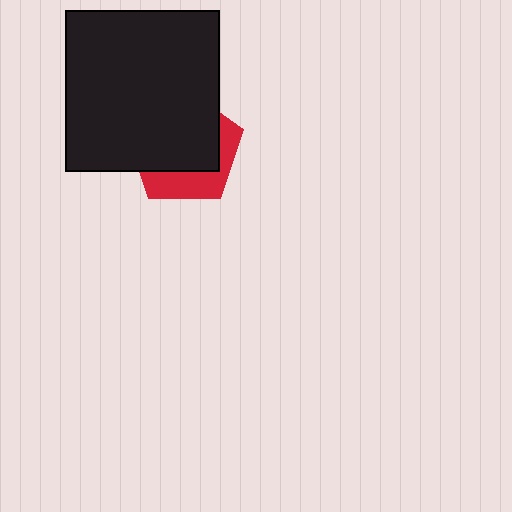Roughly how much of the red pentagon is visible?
A small part of it is visible (roughly 35%).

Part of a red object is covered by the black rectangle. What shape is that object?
It is a pentagon.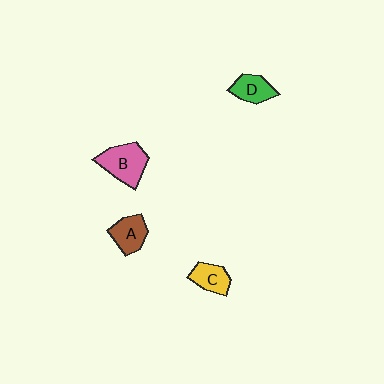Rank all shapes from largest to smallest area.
From largest to smallest: B (pink), A (brown), D (green), C (yellow).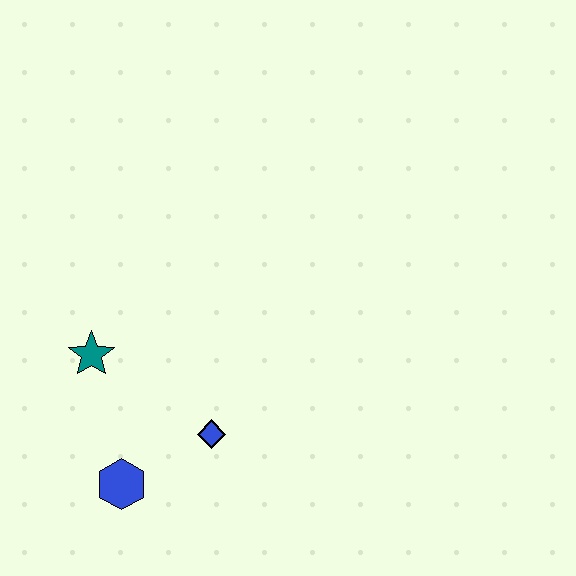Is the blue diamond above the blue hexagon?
Yes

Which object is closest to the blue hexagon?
The blue diamond is closest to the blue hexagon.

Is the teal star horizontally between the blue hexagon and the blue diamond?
No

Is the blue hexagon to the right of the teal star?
Yes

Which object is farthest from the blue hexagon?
The teal star is farthest from the blue hexagon.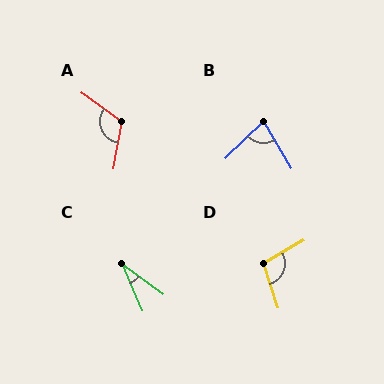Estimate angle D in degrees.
Approximately 102 degrees.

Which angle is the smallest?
C, at approximately 31 degrees.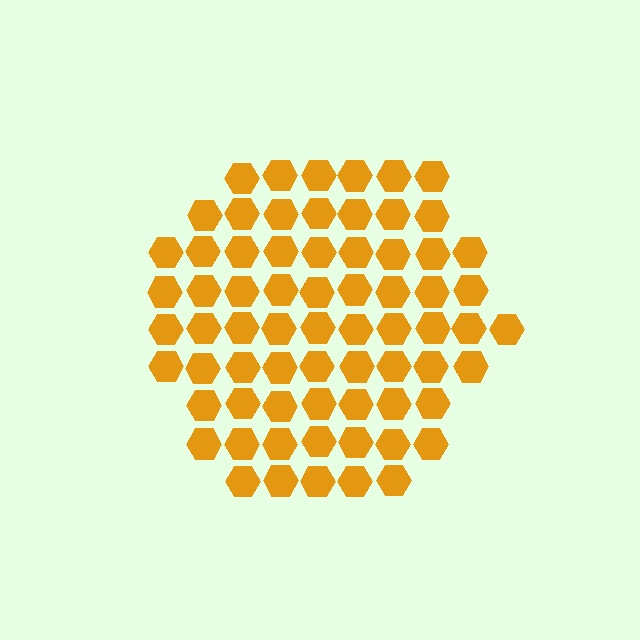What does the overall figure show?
The overall figure shows a hexagon.